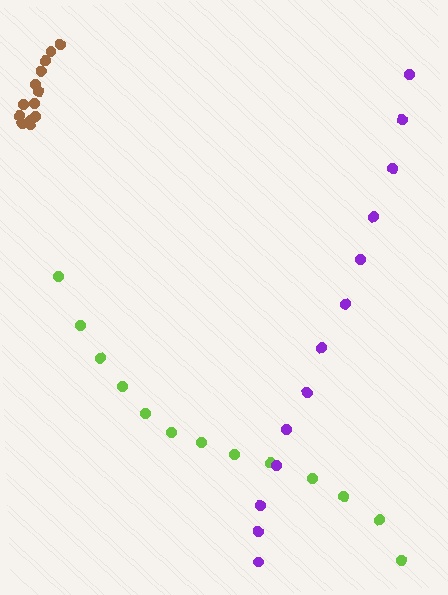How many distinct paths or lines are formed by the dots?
There are 3 distinct paths.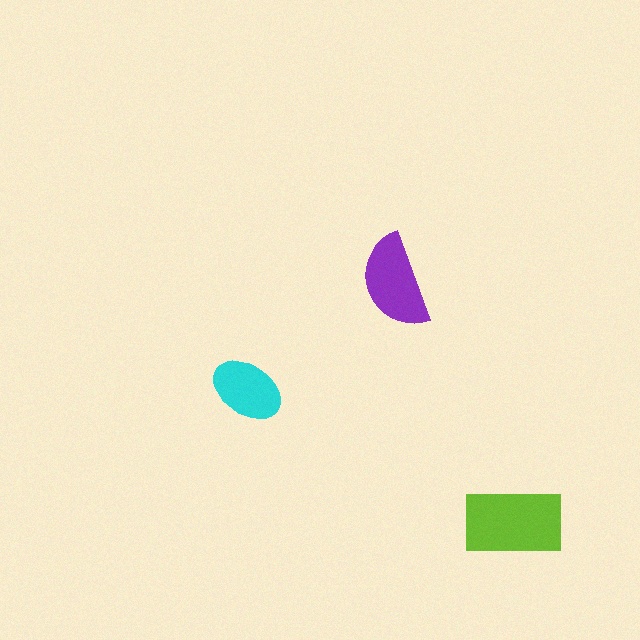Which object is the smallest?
The cyan ellipse.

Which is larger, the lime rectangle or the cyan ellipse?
The lime rectangle.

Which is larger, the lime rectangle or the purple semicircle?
The lime rectangle.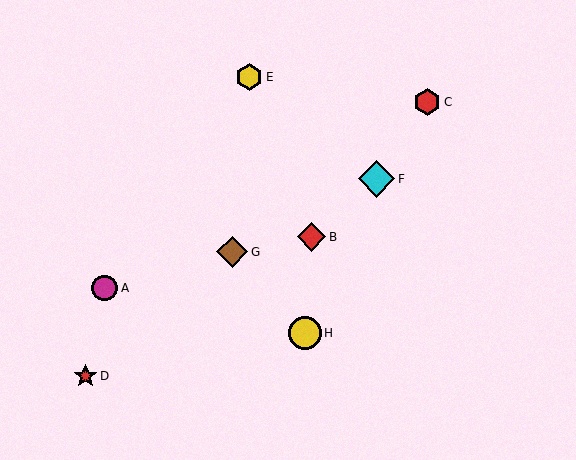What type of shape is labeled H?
Shape H is a yellow circle.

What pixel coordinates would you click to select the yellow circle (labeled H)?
Click at (305, 333) to select the yellow circle H.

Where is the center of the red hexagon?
The center of the red hexagon is at (427, 102).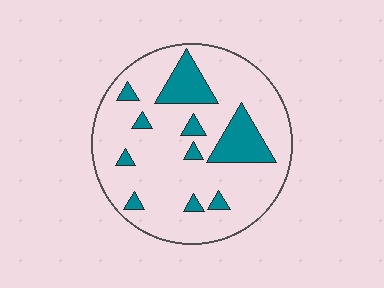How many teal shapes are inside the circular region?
10.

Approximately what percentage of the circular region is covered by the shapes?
Approximately 20%.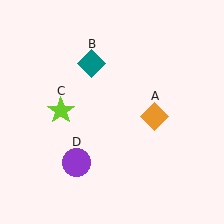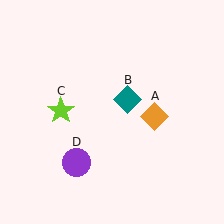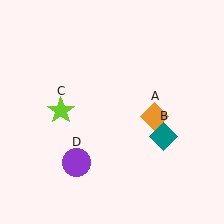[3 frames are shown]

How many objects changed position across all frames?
1 object changed position: teal diamond (object B).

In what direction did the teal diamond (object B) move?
The teal diamond (object B) moved down and to the right.